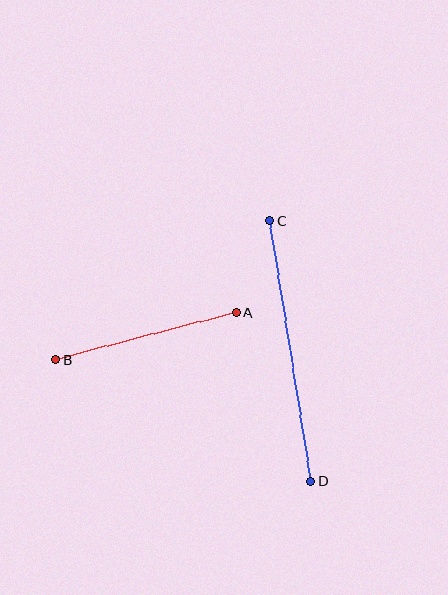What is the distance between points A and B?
The distance is approximately 187 pixels.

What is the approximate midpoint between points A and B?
The midpoint is at approximately (145, 336) pixels.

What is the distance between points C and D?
The distance is approximately 264 pixels.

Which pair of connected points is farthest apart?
Points C and D are farthest apart.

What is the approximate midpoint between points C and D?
The midpoint is at approximately (290, 351) pixels.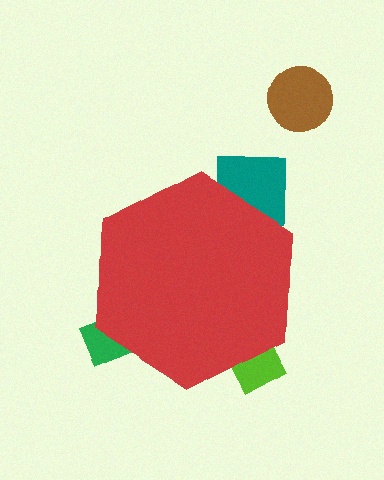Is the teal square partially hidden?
Yes, the teal square is partially hidden behind the red hexagon.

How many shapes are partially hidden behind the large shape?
3 shapes are partially hidden.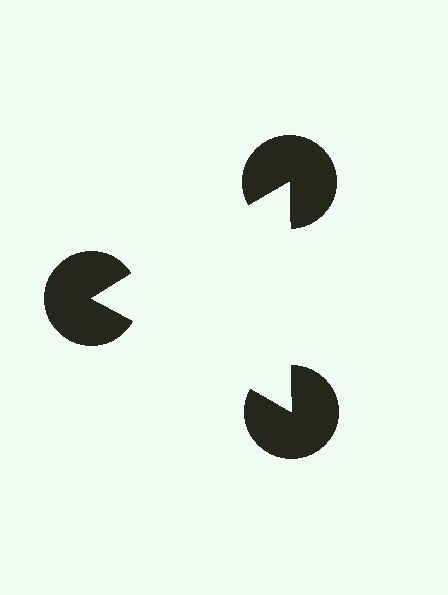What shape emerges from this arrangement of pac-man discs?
An illusory triangle — its edges are inferred from the aligned wedge cuts in the pac-man discs, not physically drawn.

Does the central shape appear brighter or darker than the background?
It typically appears slightly brighter than the background, even though no actual brightness change is drawn.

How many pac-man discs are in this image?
There are 3 — one at each vertex of the illusory triangle.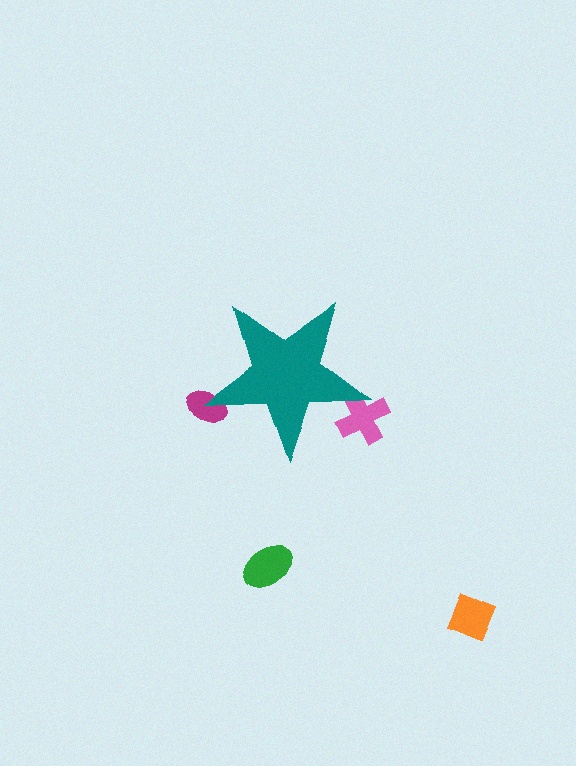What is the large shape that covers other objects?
A teal star.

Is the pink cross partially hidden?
Yes, the pink cross is partially hidden behind the teal star.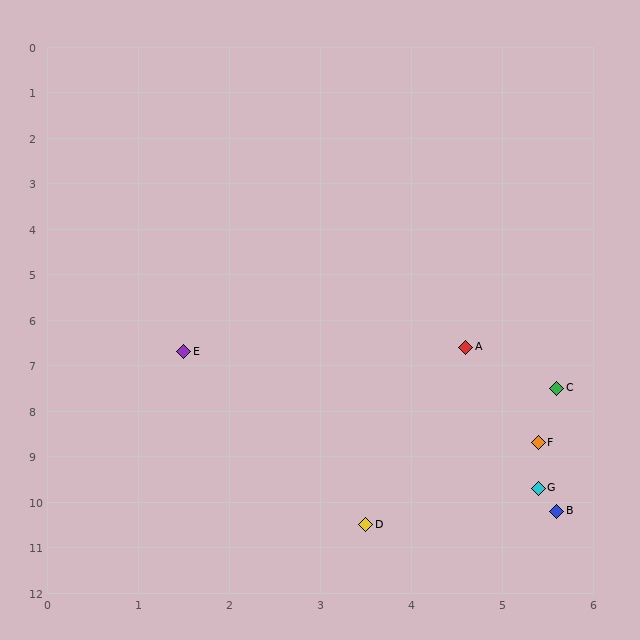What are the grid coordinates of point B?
Point B is at approximately (5.6, 10.2).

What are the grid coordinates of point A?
Point A is at approximately (4.6, 6.6).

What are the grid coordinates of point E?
Point E is at approximately (1.5, 6.7).